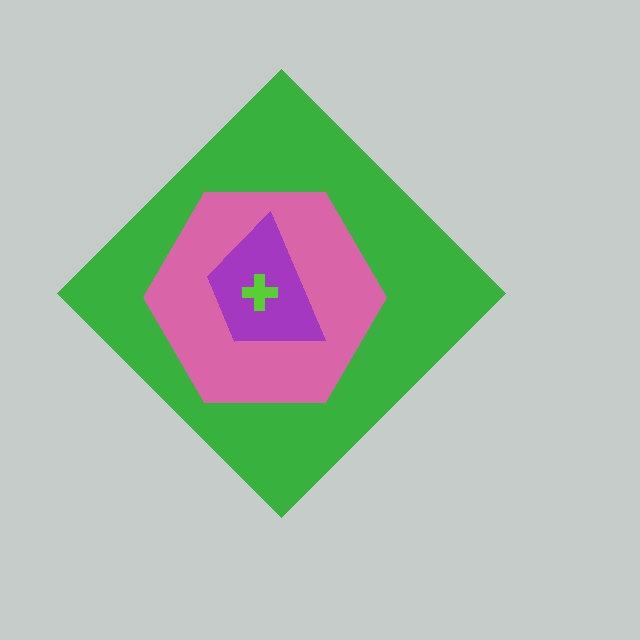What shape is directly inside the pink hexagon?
The purple trapezoid.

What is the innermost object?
The lime cross.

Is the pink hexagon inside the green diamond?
Yes.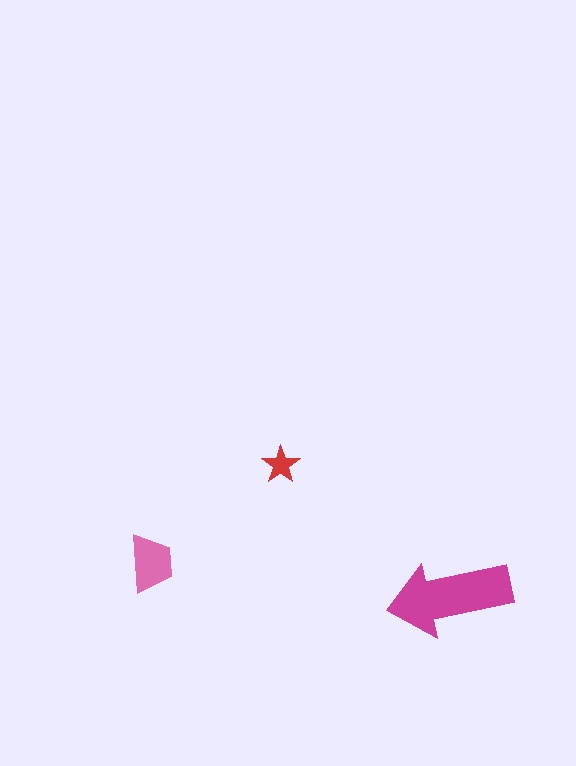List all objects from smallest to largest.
The red star, the pink trapezoid, the magenta arrow.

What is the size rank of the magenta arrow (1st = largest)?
1st.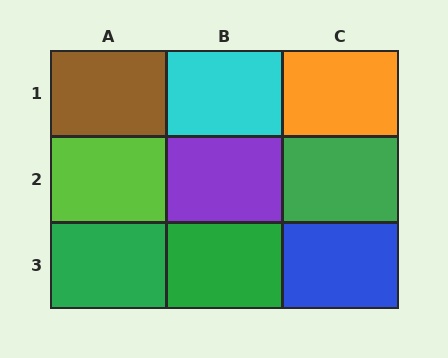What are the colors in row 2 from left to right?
Lime, purple, green.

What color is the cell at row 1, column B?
Cyan.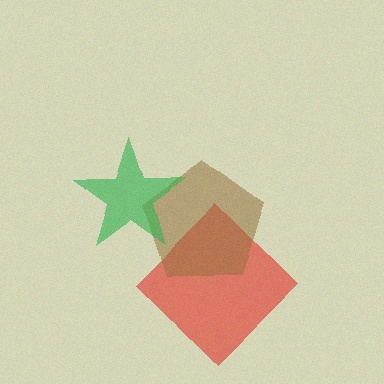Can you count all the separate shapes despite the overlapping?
Yes, there are 3 separate shapes.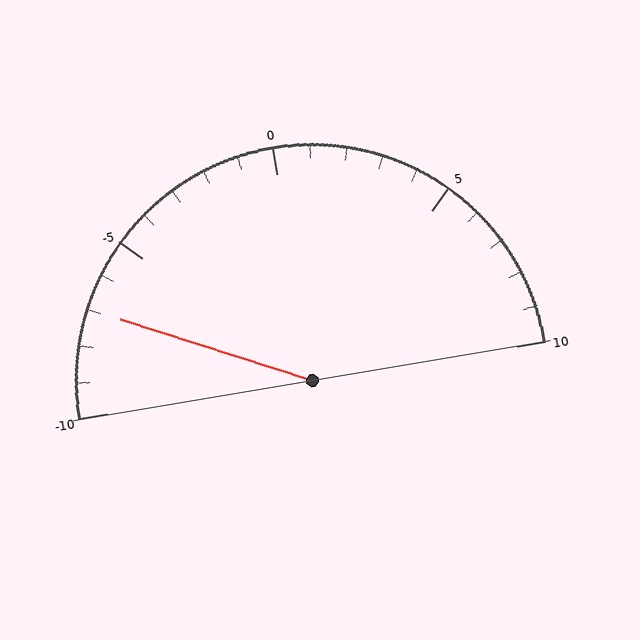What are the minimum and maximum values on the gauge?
The gauge ranges from -10 to 10.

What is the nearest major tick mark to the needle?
The nearest major tick mark is -5.